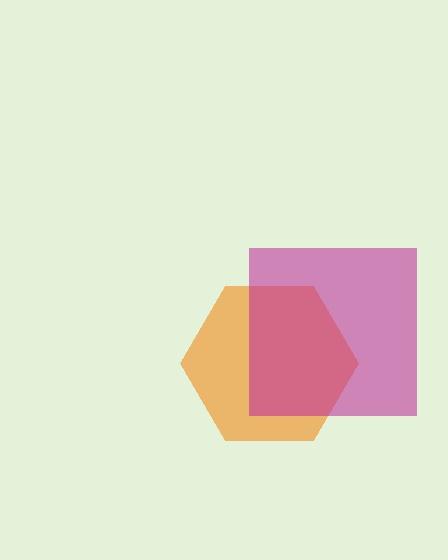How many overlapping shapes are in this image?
There are 2 overlapping shapes in the image.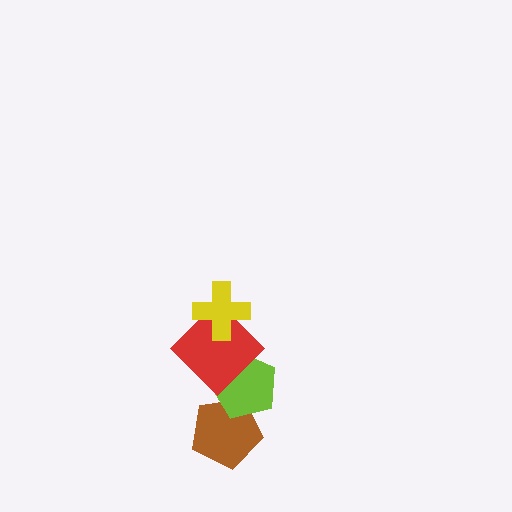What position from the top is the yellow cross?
The yellow cross is 1st from the top.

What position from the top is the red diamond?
The red diamond is 2nd from the top.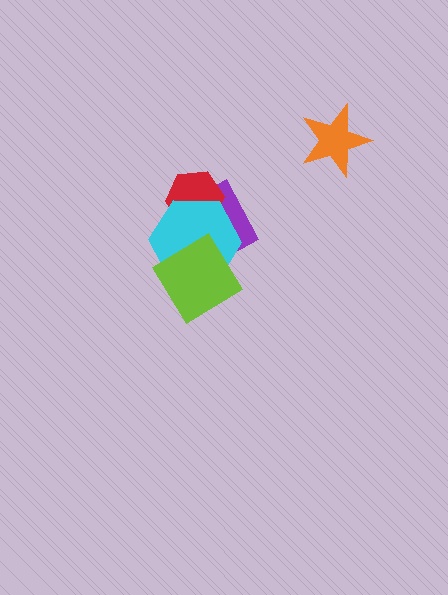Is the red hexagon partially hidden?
Yes, it is partially covered by another shape.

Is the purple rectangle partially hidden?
Yes, it is partially covered by another shape.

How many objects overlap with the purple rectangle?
2 objects overlap with the purple rectangle.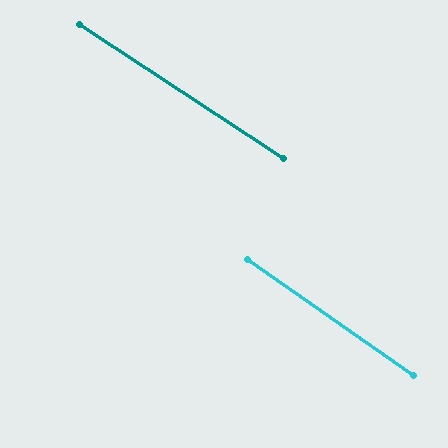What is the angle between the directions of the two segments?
Approximately 2 degrees.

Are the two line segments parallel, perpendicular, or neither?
Parallel — their directions differ by only 1.6°.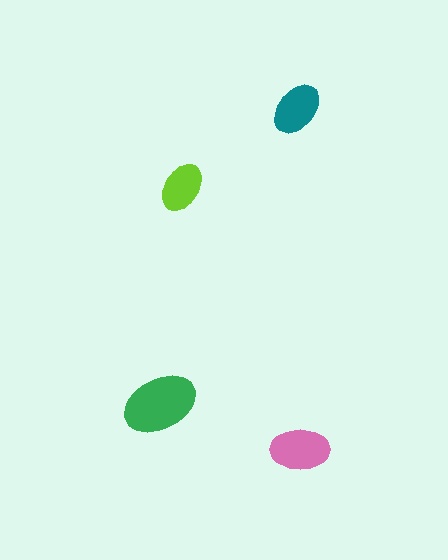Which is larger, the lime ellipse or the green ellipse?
The green one.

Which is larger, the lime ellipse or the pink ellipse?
The pink one.